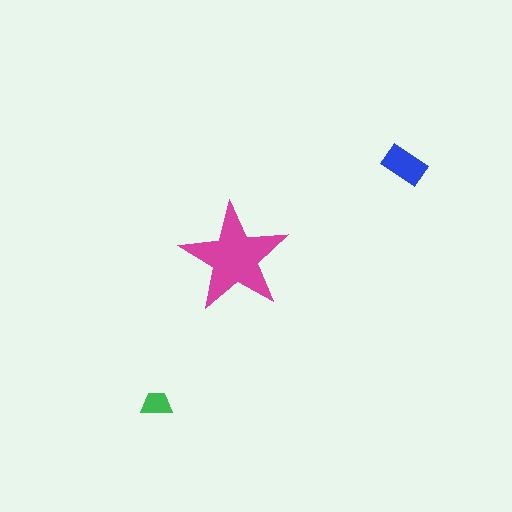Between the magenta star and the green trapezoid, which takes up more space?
The magenta star.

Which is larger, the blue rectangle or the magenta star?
The magenta star.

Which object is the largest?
The magenta star.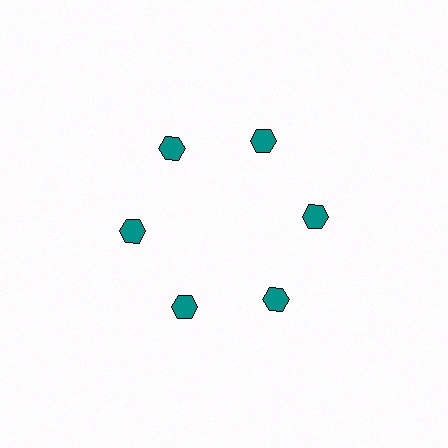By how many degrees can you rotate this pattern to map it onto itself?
The pattern maps onto itself every 60 degrees of rotation.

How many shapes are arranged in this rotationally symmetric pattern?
There are 6 shapes, arranged in 6 groups of 1.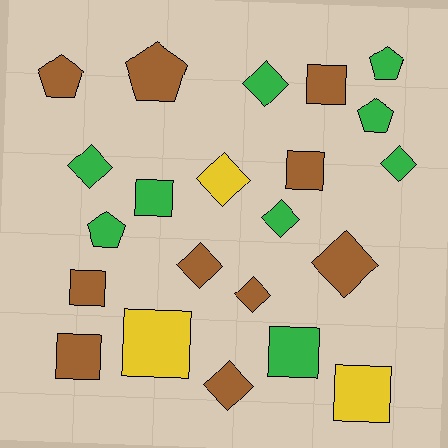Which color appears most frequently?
Brown, with 10 objects.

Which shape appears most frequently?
Diamond, with 9 objects.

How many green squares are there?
There are 2 green squares.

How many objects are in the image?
There are 22 objects.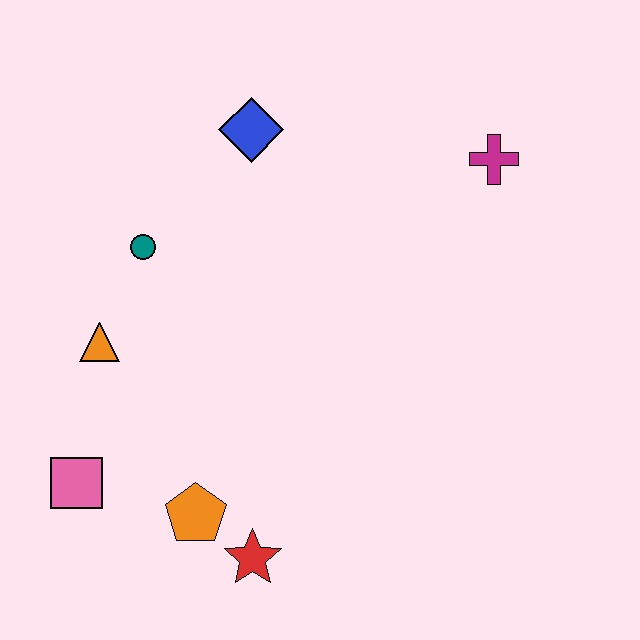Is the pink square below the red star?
No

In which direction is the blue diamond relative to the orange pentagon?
The blue diamond is above the orange pentagon.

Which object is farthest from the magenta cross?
The pink square is farthest from the magenta cross.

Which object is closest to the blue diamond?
The teal circle is closest to the blue diamond.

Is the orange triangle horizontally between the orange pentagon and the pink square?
Yes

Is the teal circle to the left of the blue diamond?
Yes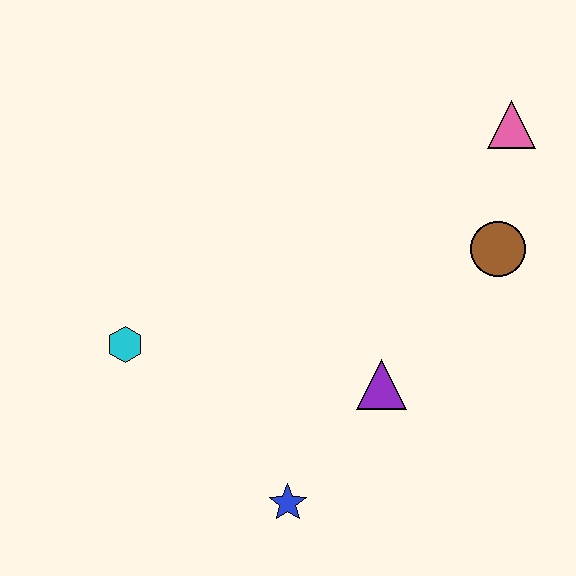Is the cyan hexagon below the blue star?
No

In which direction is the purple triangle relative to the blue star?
The purple triangle is above the blue star.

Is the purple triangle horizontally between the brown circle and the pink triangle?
No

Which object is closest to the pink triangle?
The brown circle is closest to the pink triangle.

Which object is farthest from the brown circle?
The cyan hexagon is farthest from the brown circle.